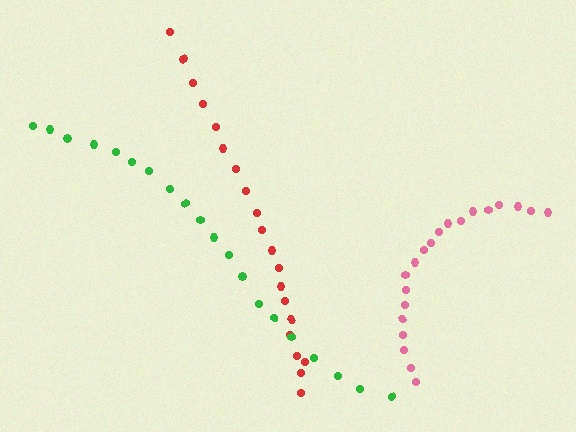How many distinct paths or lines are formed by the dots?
There are 3 distinct paths.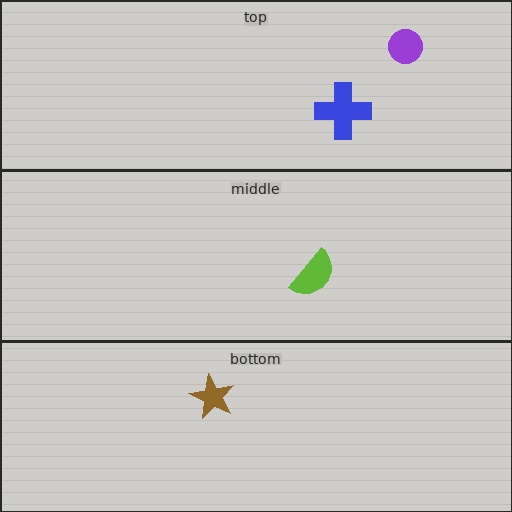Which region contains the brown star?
The bottom region.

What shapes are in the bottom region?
The brown star.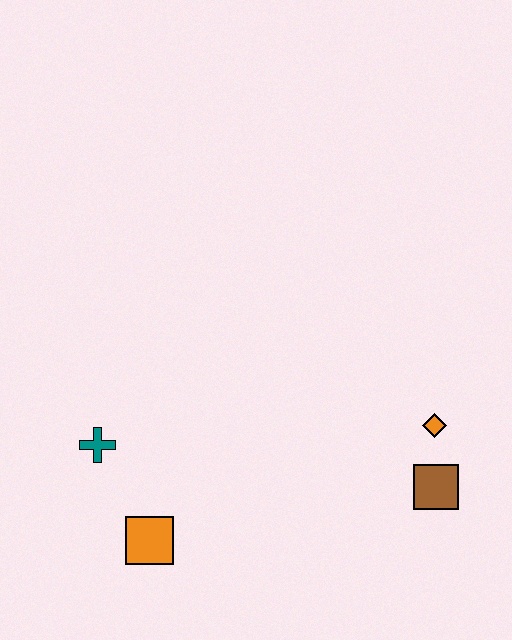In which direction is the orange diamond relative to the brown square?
The orange diamond is above the brown square.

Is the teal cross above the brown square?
Yes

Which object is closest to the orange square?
The teal cross is closest to the orange square.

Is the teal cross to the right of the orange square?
No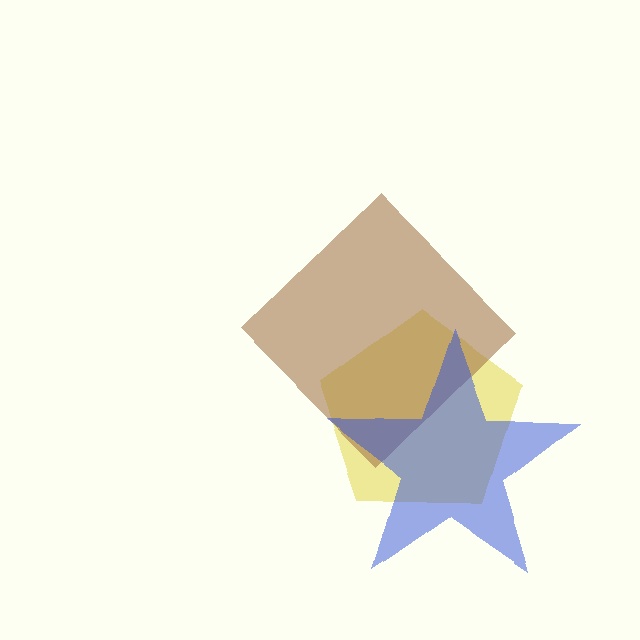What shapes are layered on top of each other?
The layered shapes are: a yellow pentagon, a brown diamond, a blue star.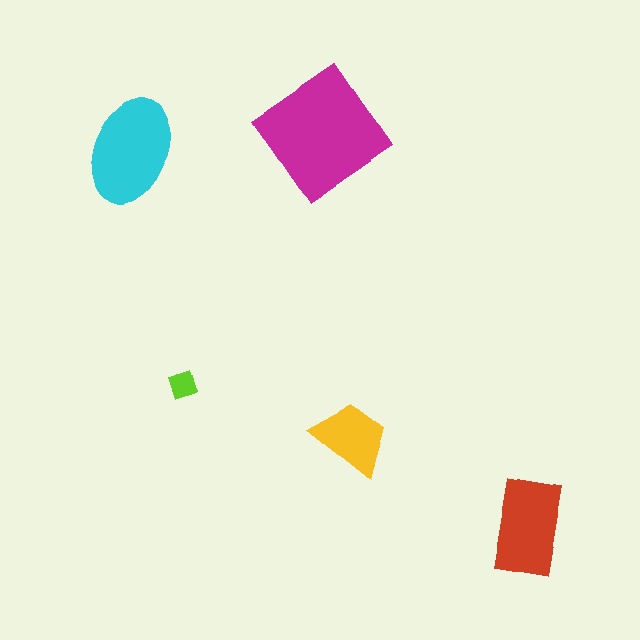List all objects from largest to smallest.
The magenta diamond, the cyan ellipse, the red rectangle, the yellow trapezoid, the lime diamond.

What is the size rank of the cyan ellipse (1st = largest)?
2nd.